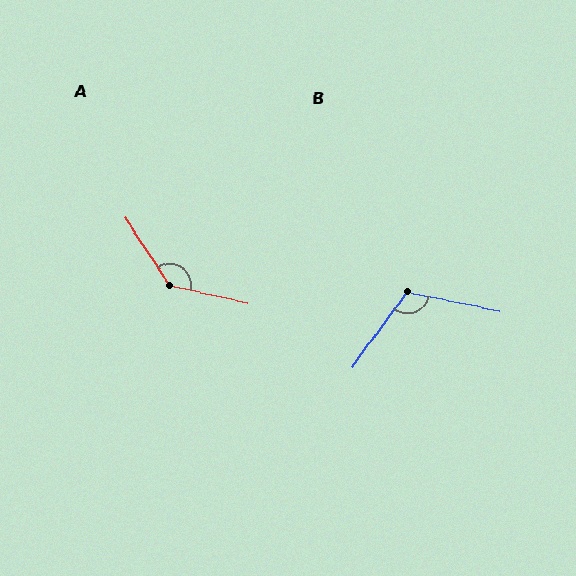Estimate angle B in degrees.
Approximately 114 degrees.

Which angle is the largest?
A, at approximately 136 degrees.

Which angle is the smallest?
B, at approximately 114 degrees.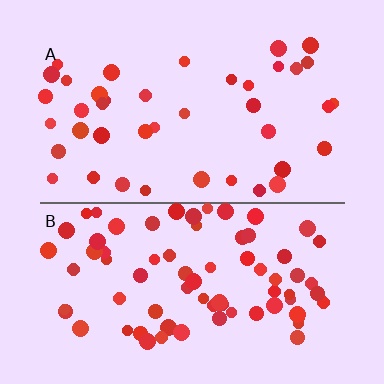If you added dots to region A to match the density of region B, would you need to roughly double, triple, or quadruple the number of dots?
Approximately double.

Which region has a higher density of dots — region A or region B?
B (the bottom).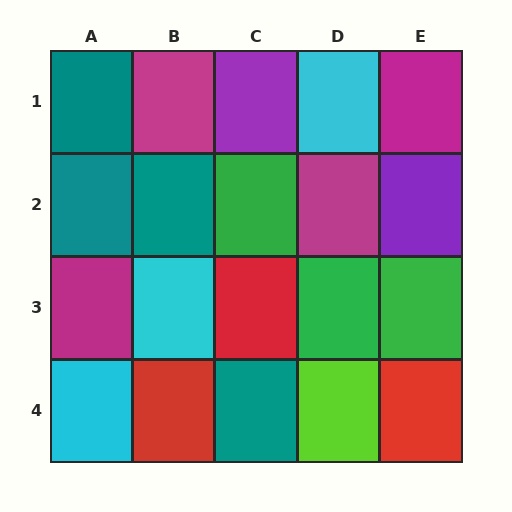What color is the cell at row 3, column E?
Green.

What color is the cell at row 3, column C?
Red.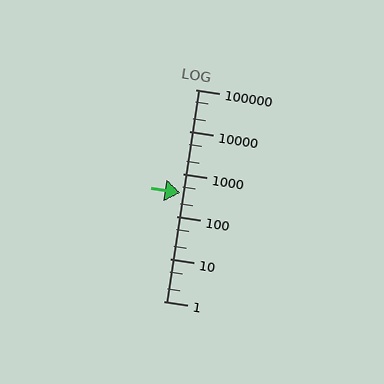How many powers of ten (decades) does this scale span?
The scale spans 5 decades, from 1 to 100000.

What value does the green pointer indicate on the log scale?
The pointer indicates approximately 370.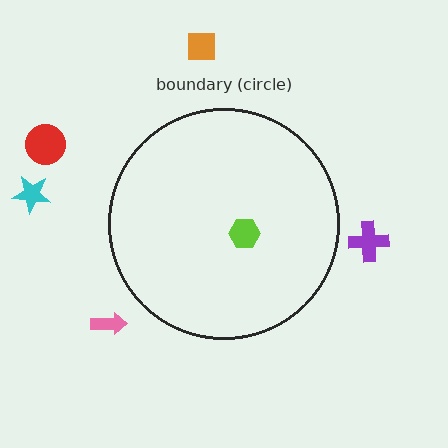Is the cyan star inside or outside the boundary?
Outside.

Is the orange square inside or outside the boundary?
Outside.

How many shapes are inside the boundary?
1 inside, 5 outside.